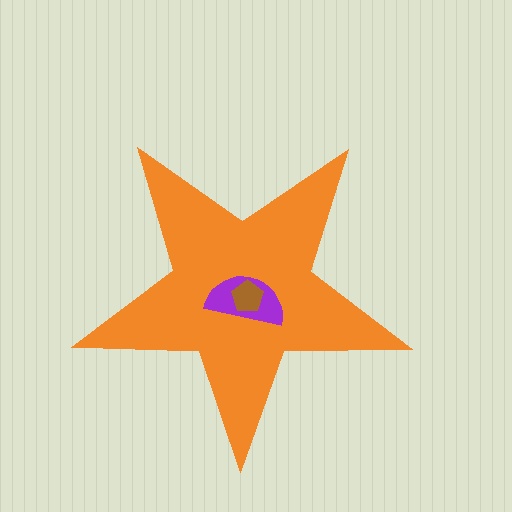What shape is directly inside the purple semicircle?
The brown pentagon.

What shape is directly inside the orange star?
The purple semicircle.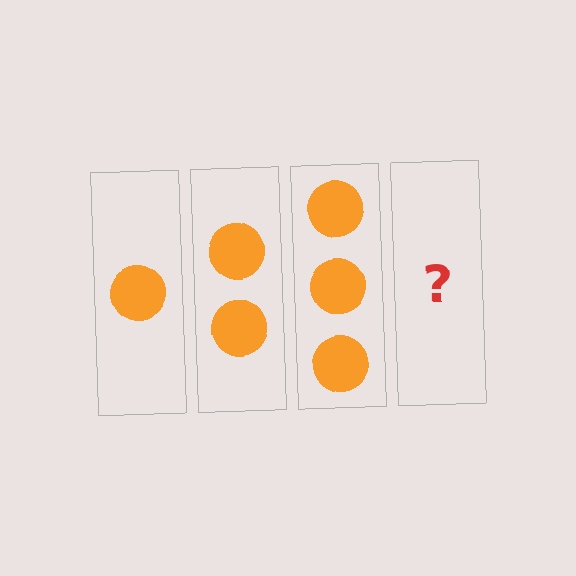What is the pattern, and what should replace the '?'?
The pattern is that each step adds one more circle. The '?' should be 4 circles.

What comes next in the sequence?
The next element should be 4 circles.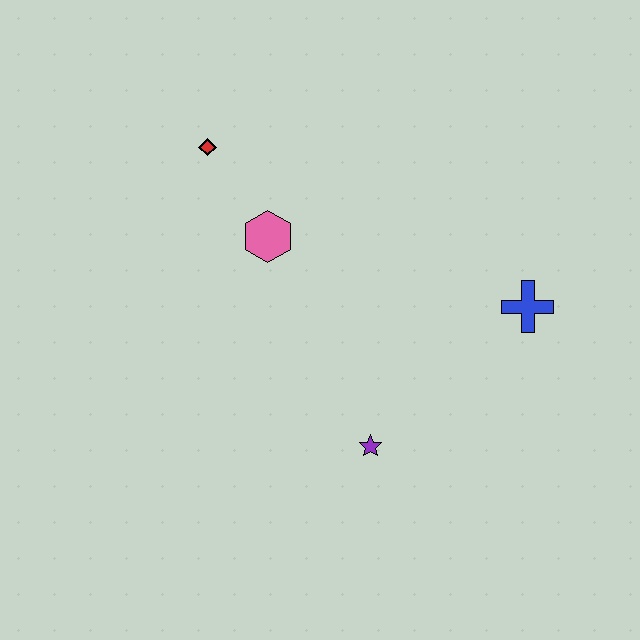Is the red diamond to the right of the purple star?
No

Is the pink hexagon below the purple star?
No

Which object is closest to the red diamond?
The pink hexagon is closest to the red diamond.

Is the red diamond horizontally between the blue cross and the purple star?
No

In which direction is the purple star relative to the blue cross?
The purple star is to the left of the blue cross.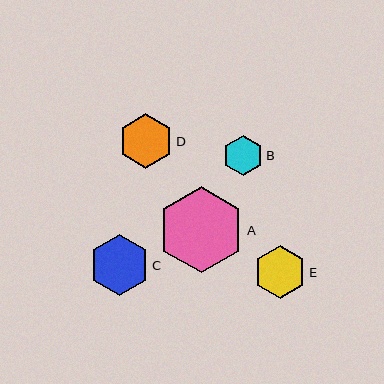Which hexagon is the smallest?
Hexagon B is the smallest with a size of approximately 40 pixels.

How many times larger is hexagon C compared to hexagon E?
Hexagon C is approximately 1.1 times the size of hexagon E.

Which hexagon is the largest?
Hexagon A is the largest with a size of approximately 86 pixels.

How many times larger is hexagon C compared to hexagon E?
Hexagon C is approximately 1.1 times the size of hexagon E.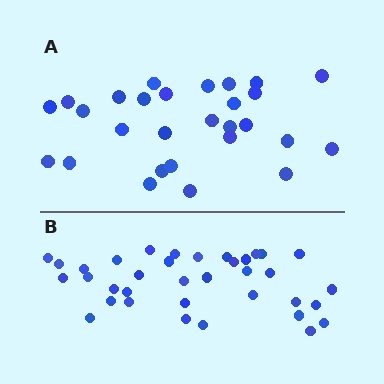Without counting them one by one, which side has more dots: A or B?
Region B (the bottom region) has more dots.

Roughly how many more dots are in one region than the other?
Region B has roughly 8 or so more dots than region A.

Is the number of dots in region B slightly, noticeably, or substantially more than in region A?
Region B has noticeably more, but not dramatically so. The ratio is roughly 1.3 to 1.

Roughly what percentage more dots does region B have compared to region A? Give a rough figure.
About 30% more.